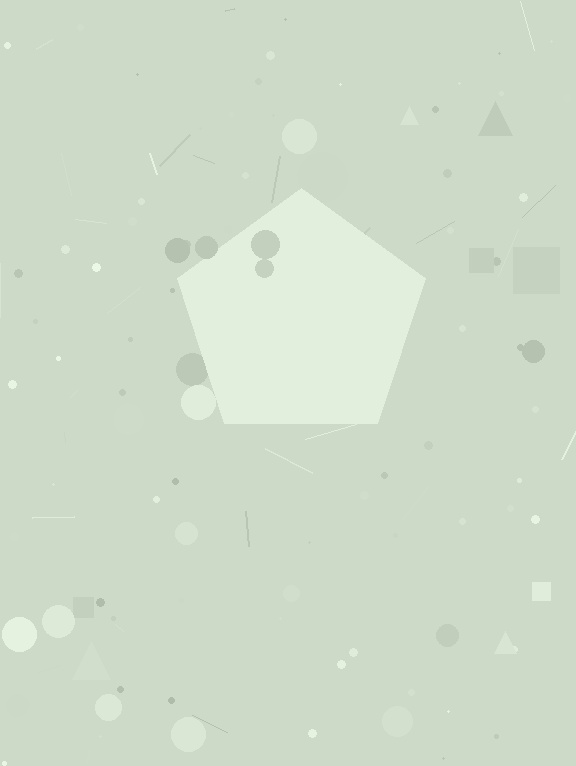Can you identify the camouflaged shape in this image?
The camouflaged shape is a pentagon.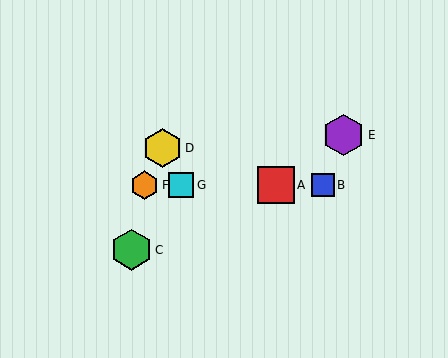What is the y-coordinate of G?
Object G is at y≈185.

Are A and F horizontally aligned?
Yes, both are at y≈185.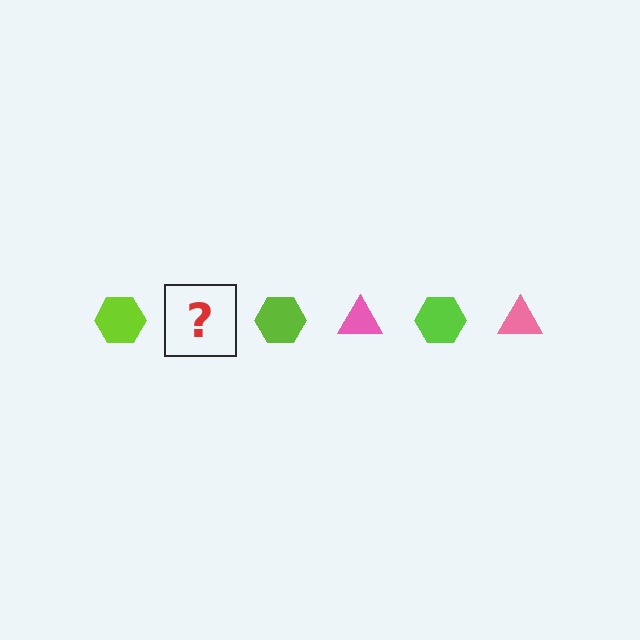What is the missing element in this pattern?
The missing element is a pink triangle.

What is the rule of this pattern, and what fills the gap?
The rule is that the pattern alternates between lime hexagon and pink triangle. The gap should be filled with a pink triangle.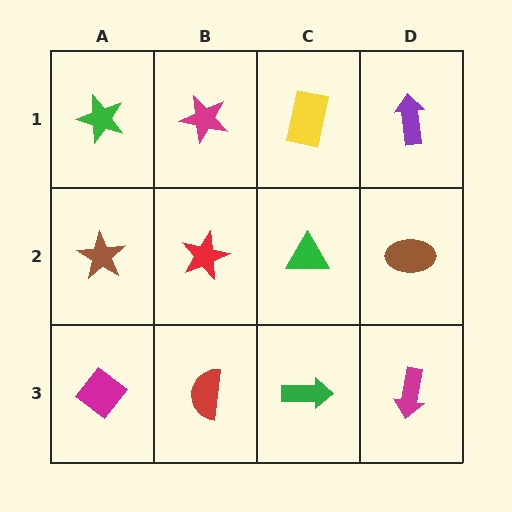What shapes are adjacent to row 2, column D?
A purple arrow (row 1, column D), a magenta arrow (row 3, column D), a green triangle (row 2, column C).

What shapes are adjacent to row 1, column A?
A brown star (row 2, column A), a magenta star (row 1, column B).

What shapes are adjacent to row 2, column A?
A green star (row 1, column A), a magenta diamond (row 3, column A), a red star (row 2, column B).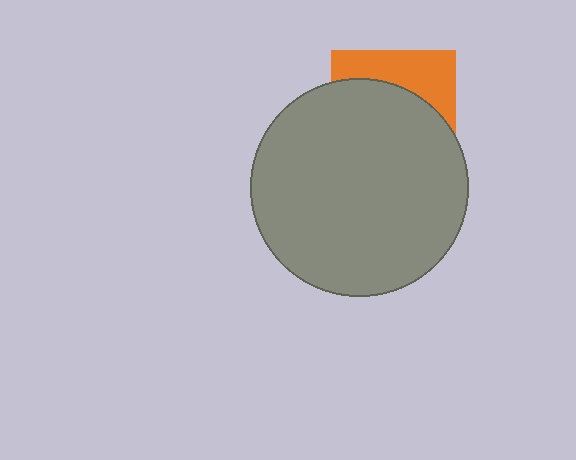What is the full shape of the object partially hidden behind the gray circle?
The partially hidden object is an orange square.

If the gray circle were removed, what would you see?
You would see the complete orange square.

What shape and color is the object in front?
The object in front is a gray circle.